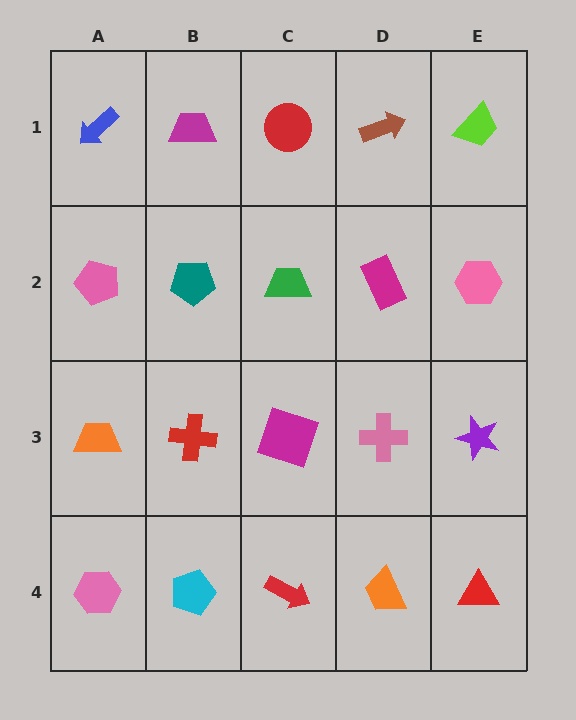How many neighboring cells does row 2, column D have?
4.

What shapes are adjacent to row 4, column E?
A purple star (row 3, column E), an orange trapezoid (row 4, column D).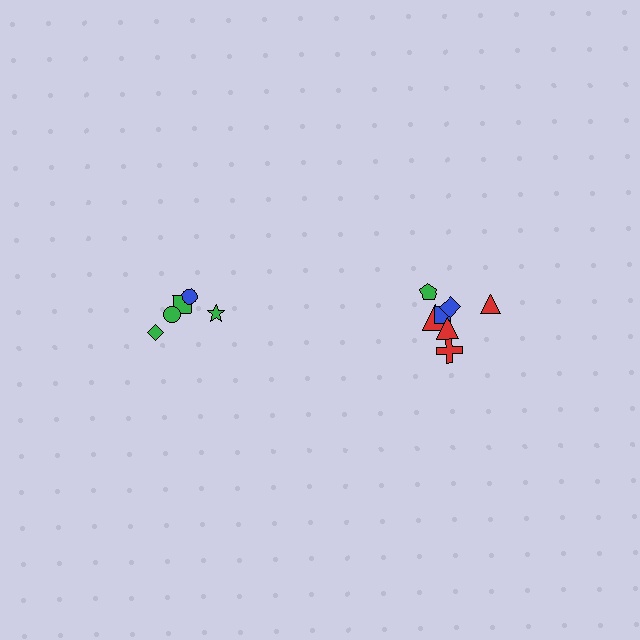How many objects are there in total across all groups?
There are 12 objects.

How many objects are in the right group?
There are 7 objects.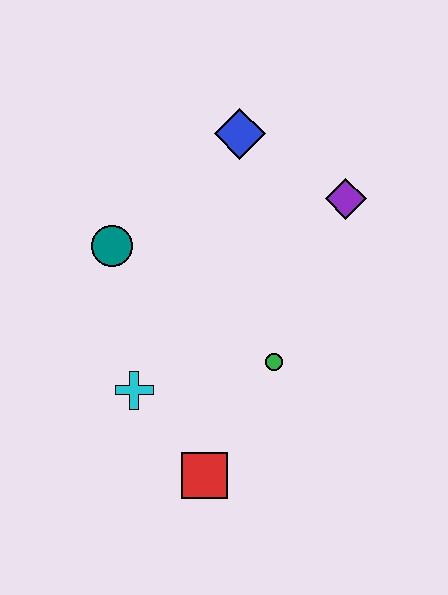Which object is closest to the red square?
The cyan cross is closest to the red square.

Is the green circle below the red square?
No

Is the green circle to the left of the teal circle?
No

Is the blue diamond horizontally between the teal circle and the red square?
No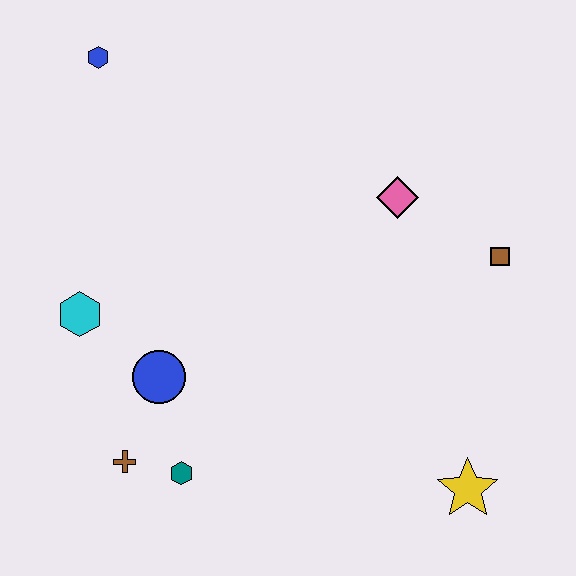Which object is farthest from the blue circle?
The brown square is farthest from the blue circle.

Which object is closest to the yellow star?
The brown square is closest to the yellow star.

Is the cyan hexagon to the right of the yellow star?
No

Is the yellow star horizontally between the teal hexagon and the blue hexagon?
No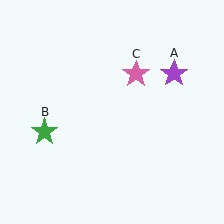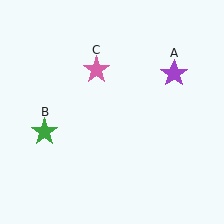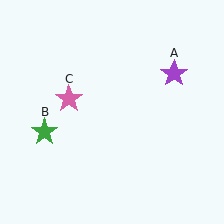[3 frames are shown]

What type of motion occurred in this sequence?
The pink star (object C) rotated counterclockwise around the center of the scene.